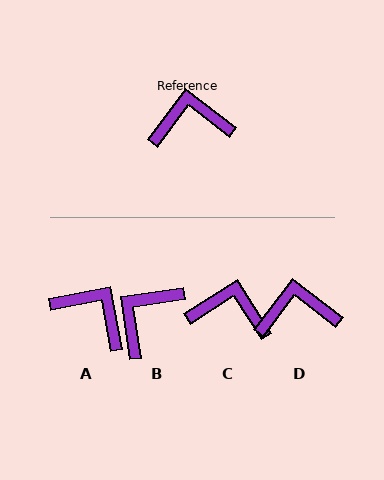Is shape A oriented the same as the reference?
No, it is off by about 42 degrees.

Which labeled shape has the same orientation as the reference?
D.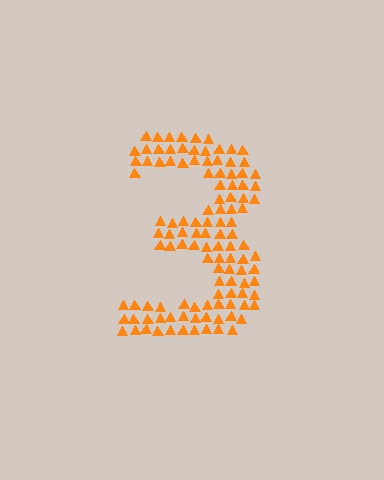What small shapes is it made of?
It is made of small triangles.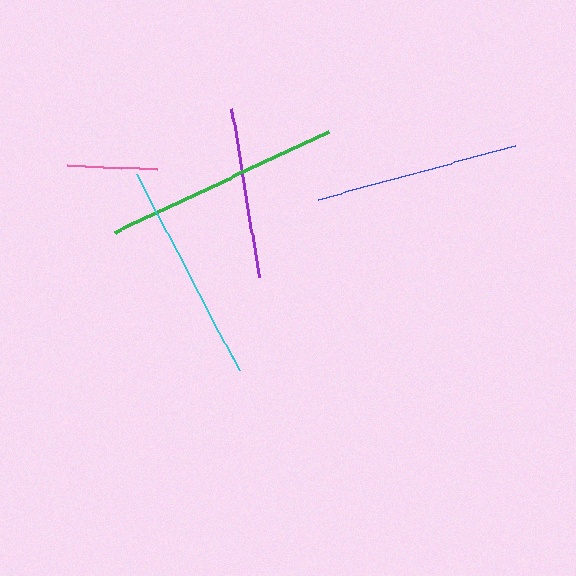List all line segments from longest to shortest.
From longest to shortest: green, cyan, blue, purple, pink.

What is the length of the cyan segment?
The cyan segment is approximately 220 pixels long.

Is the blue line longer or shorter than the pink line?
The blue line is longer than the pink line.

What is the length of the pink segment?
The pink segment is approximately 91 pixels long.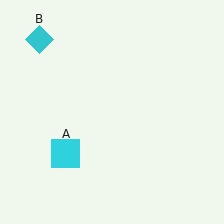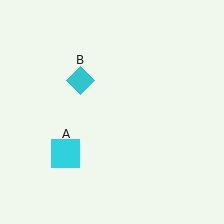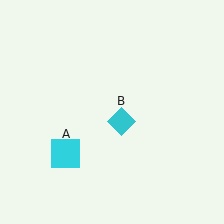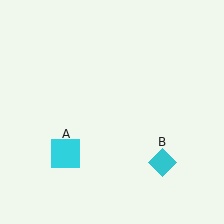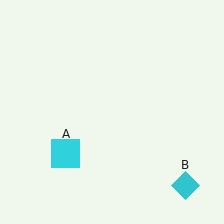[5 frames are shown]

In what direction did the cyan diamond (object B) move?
The cyan diamond (object B) moved down and to the right.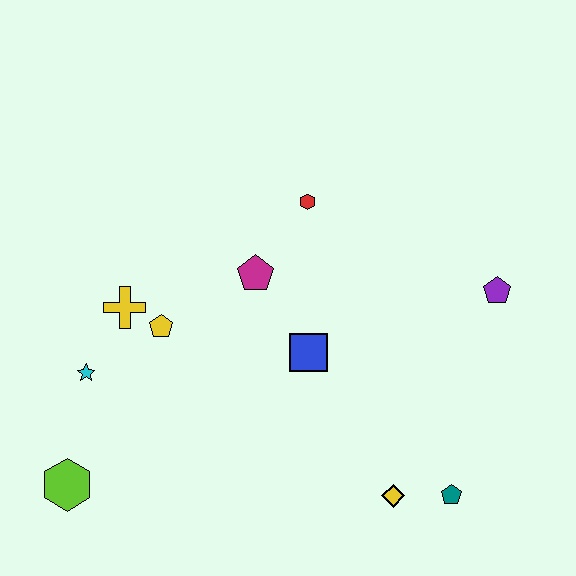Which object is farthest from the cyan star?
The purple pentagon is farthest from the cyan star.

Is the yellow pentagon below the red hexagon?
Yes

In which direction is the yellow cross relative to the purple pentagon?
The yellow cross is to the left of the purple pentagon.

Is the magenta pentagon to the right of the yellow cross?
Yes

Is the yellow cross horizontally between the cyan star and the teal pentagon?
Yes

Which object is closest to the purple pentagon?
The blue square is closest to the purple pentagon.